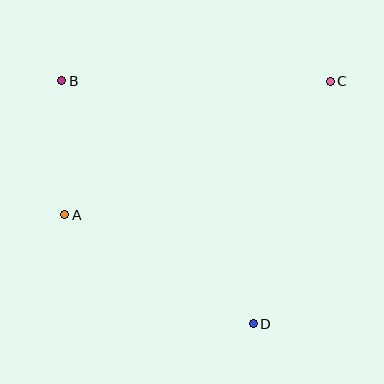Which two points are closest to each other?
Points A and B are closest to each other.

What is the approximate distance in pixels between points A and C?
The distance between A and C is approximately 297 pixels.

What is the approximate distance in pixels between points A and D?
The distance between A and D is approximately 218 pixels.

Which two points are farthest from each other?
Points B and D are farthest from each other.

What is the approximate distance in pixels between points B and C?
The distance between B and C is approximately 269 pixels.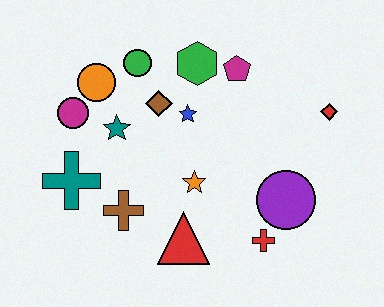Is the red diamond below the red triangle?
No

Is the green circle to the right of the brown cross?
Yes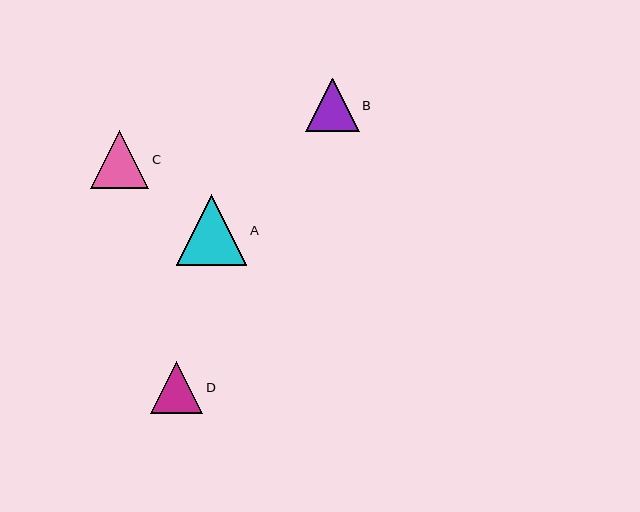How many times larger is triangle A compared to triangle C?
Triangle A is approximately 1.2 times the size of triangle C.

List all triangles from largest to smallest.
From largest to smallest: A, C, B, D.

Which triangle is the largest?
Triangle A is the largest with a size of approximately 71 pixels.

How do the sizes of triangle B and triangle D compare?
Triangle B and triangle D are approximately the same size.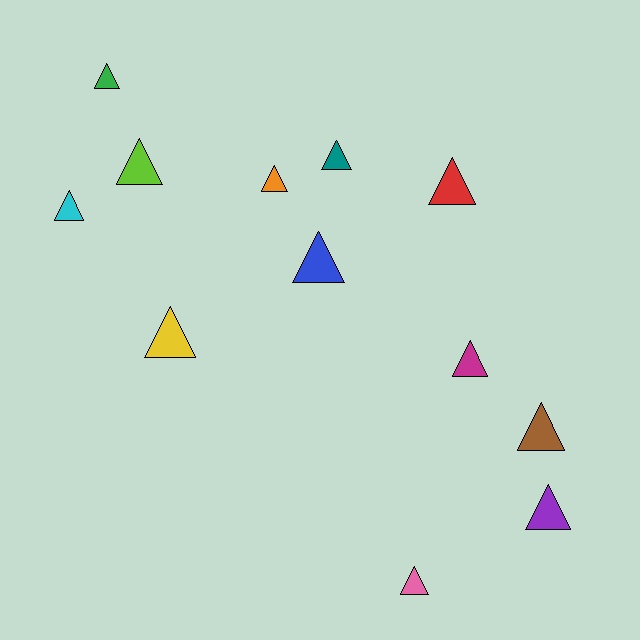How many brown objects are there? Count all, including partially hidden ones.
There is 1 brown object.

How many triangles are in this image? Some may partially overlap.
There are 12 triangles.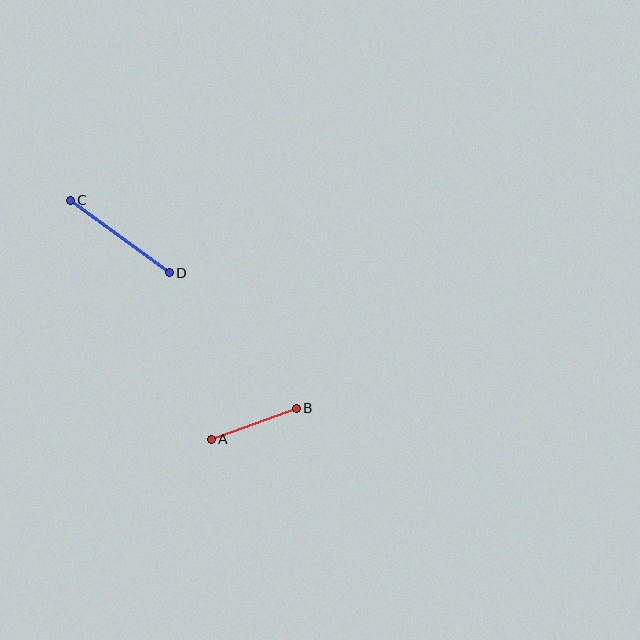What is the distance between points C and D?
The distance is approximately 123 pixels.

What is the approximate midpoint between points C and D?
The midpoint is at approximately (120, 237) pixels.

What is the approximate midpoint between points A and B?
The midpoint is at approximately (254, 424) pixels.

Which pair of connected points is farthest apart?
Points C and D are farthest apart.